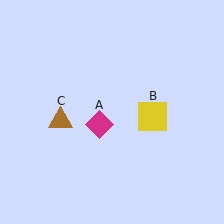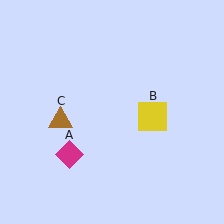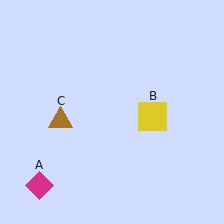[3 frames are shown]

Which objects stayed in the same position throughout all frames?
Yellow square (object B) and brown triangle (object C) remained stationary.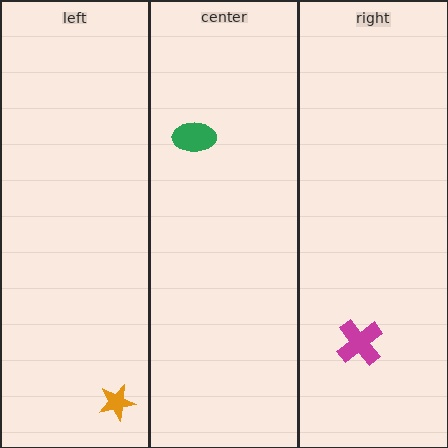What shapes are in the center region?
The green ellipse.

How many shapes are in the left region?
1.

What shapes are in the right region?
The magenta cross.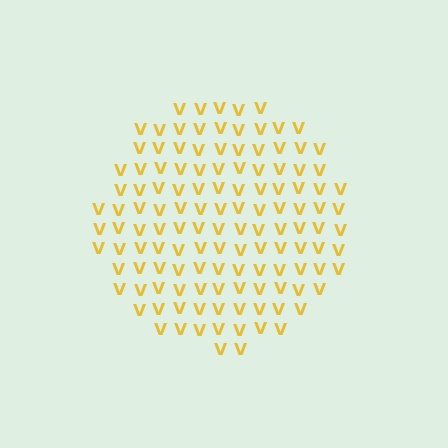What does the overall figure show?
The overall figure shows a circle.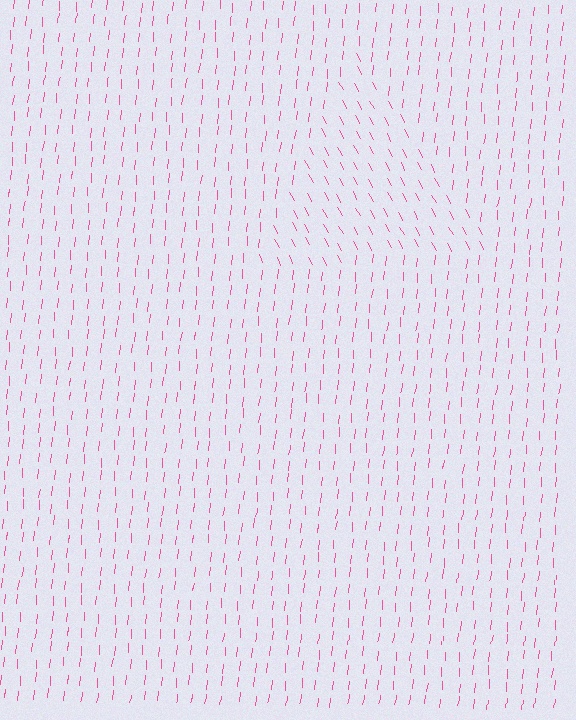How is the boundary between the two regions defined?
The boundary is defined purely by a change in line orientation (approximately 33 degrees difference). All lines are the same color and thickness.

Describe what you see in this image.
The image is filled with small pink line segments. A triangle region in the image has lines oriented differently from the surrounding lines, creating a visible texture boundary.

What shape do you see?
I see a triangle.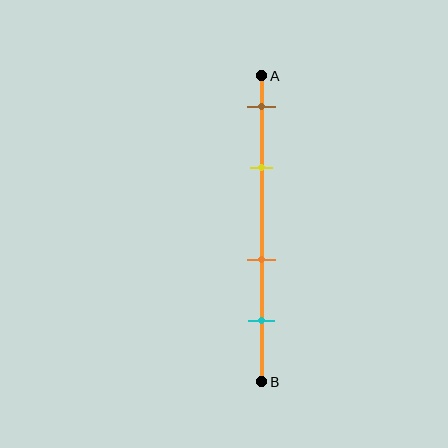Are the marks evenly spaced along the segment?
No, the marks are not evenly spaced.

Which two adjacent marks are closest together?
The brown and yellow marks are the closest adjacent pair.